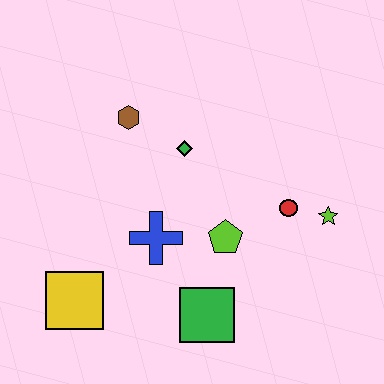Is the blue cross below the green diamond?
Yes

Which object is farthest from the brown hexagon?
The lime star is farthest from the brown hexagon.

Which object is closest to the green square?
The lime pentagon is closest to the green square.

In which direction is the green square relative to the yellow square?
The green square is to the right of the yellow square.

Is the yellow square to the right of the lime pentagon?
No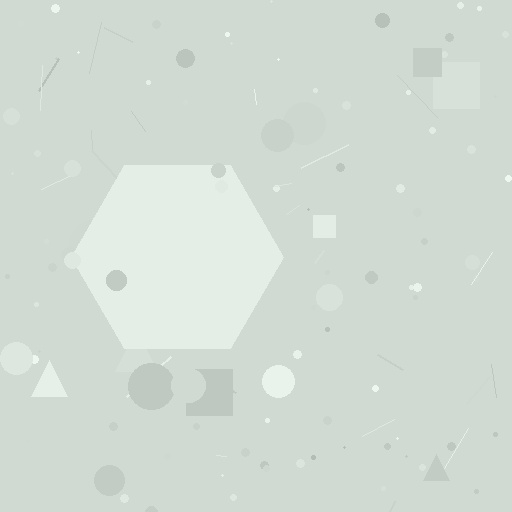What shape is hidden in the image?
A hexagon is hidden in the image.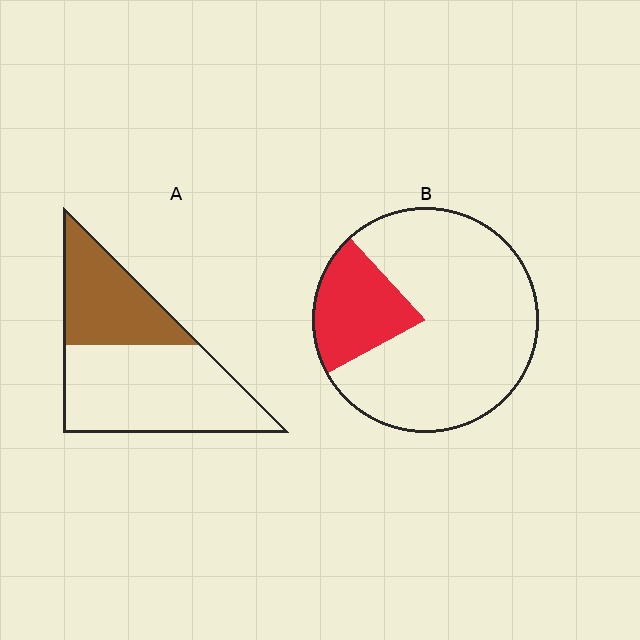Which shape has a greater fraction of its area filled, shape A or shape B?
Shape A.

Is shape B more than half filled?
No.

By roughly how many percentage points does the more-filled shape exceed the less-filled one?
By roughly 15 percentage points (A over B).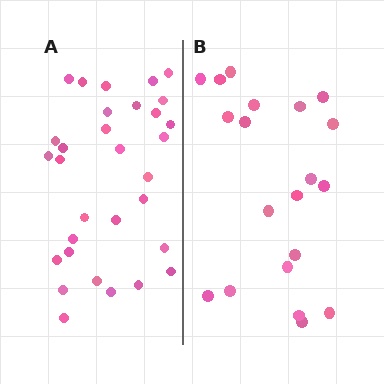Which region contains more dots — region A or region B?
Region A (the left region) has more dots.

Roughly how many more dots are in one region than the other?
Region A has roughly 12 or so more dots than region B.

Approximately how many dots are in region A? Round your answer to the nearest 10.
About 30 dots. (The exact count is 31, which rounds to 30.)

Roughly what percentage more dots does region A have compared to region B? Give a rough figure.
About 55% more.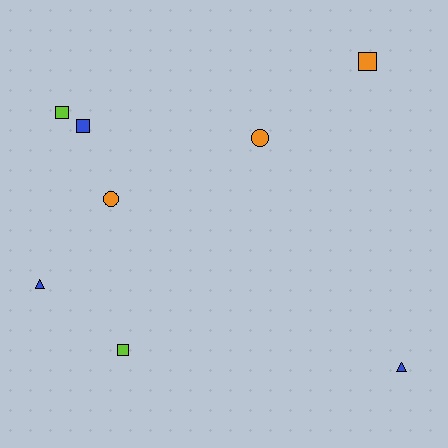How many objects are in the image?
There are 8 objects.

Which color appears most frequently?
Blue, with 3 objects.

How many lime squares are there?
There are 2 lime squares.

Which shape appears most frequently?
Square, with 4 objects.